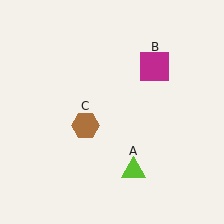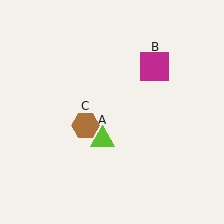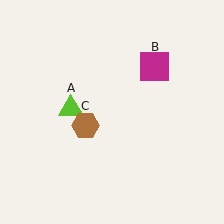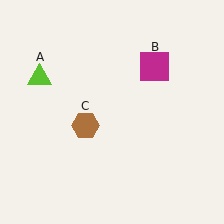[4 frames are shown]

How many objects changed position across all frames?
1 object changed position: lime triangle (object A).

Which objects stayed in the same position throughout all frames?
Magenta square (object B) and brown hexagon (object C) remained stationary.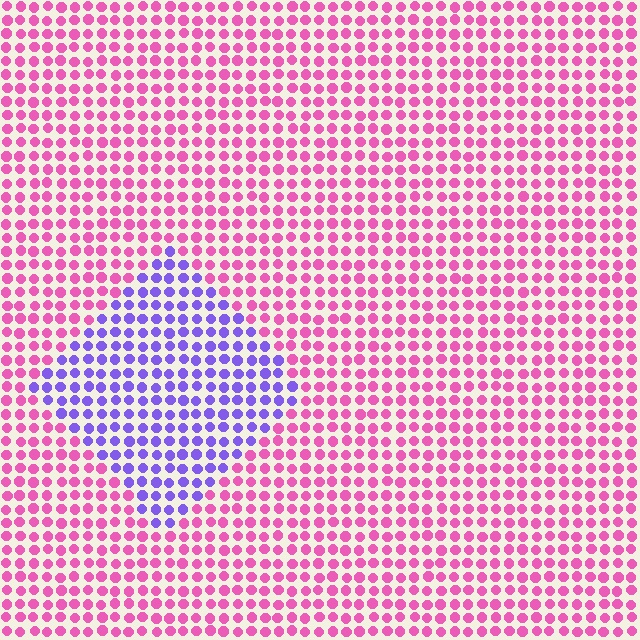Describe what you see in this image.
The image is filled with small pink elements in a uniform arrangement. A diamond-shaped region is visible where the elements are tinted to a slightly different hue, forming a subtle color boundary.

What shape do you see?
I see a diamond.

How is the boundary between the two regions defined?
The boundary is defined purely by a slight shift in hue (about 65 degrees). Spacing, size, and orientation are identical on both sides.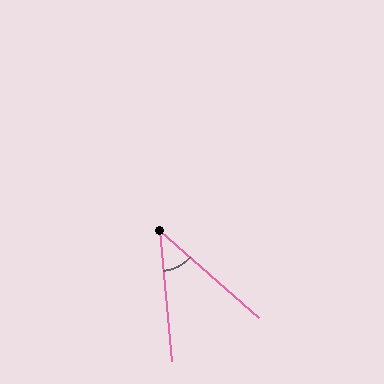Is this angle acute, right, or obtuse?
It is acute.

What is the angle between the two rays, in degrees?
Approximately 44 degrees.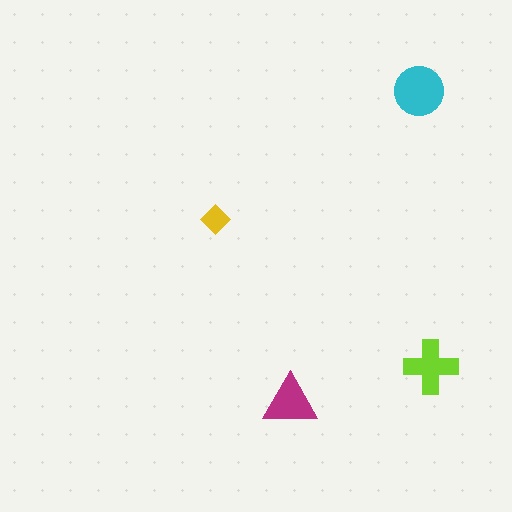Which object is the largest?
The cyan circle.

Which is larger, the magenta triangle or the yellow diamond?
The magenta triangle.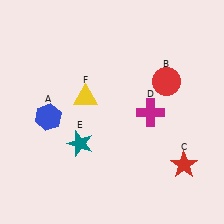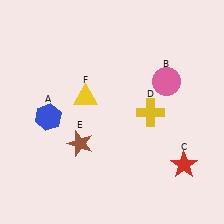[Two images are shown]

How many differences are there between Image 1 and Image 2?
There are 3 differences between the two images.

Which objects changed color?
B changed from red to pink. D changed from magenta to yellow. E changed from teal to brown.